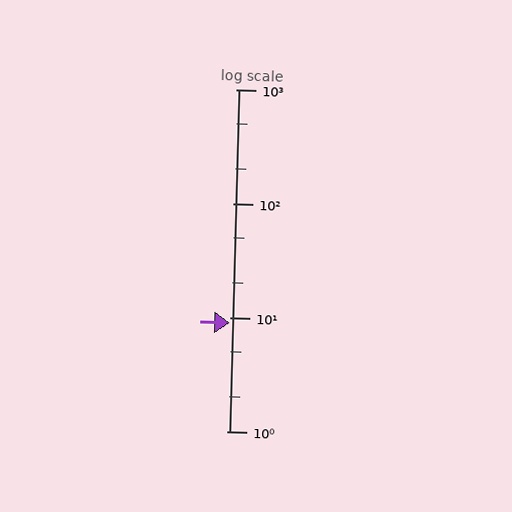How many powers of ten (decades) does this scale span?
The scale spans 3 decades, from 1 to 1000.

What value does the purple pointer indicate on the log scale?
The pointer indicates approximately 9.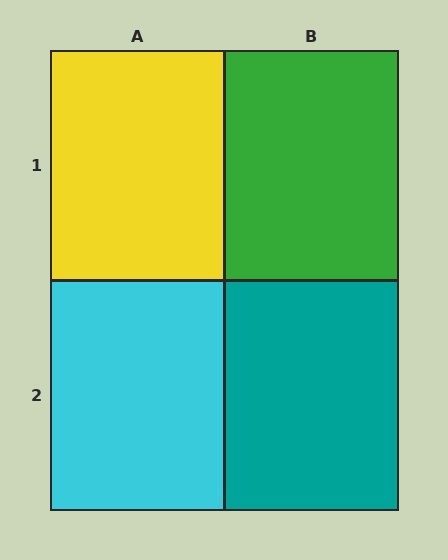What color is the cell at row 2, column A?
Cyan.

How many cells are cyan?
1 cell is cyan.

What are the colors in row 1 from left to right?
Yellow, green.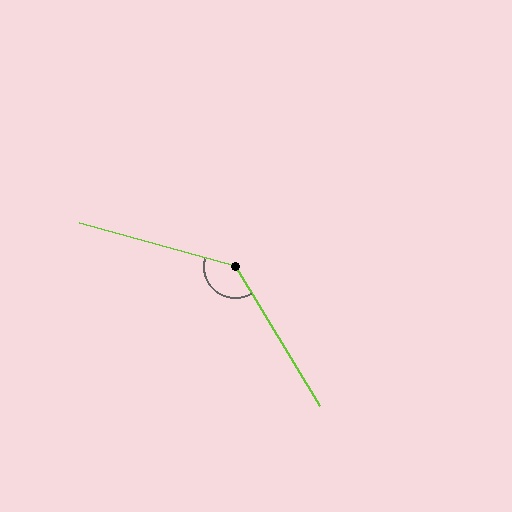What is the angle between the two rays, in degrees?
Approximately 137 degrees.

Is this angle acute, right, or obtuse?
It is obtuse.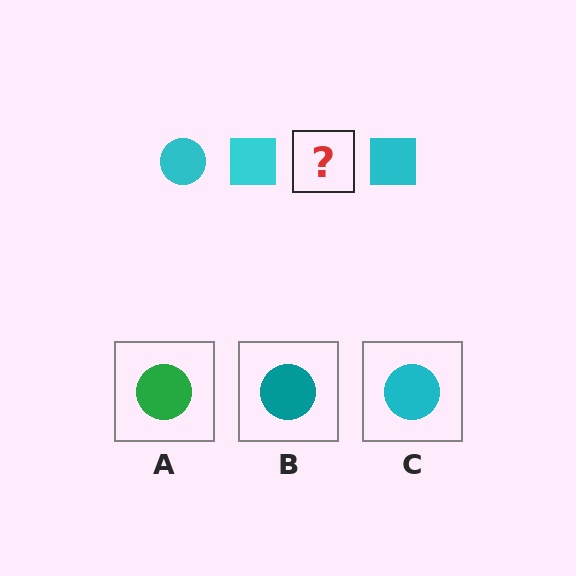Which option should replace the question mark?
Option C.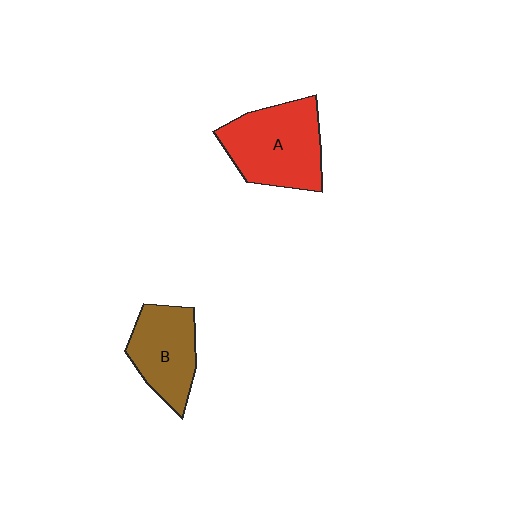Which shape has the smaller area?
Shape B (brown).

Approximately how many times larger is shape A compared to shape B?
Approximately 1.3 times.